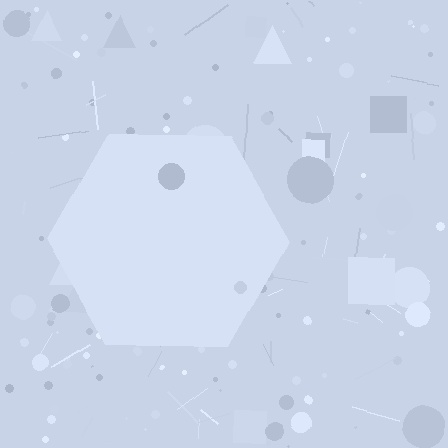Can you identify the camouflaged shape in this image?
The camouflaged shape is a hexagon.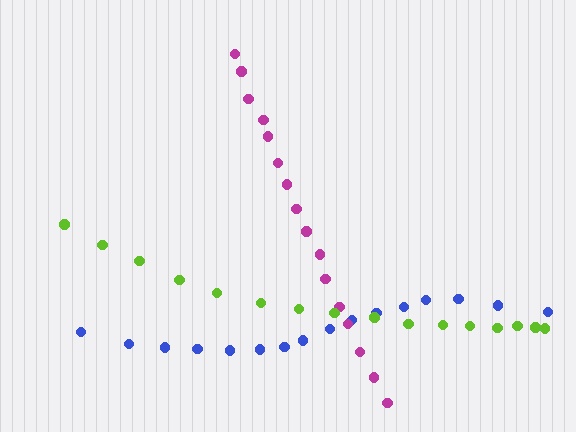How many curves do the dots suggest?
There are 3 distinct paths.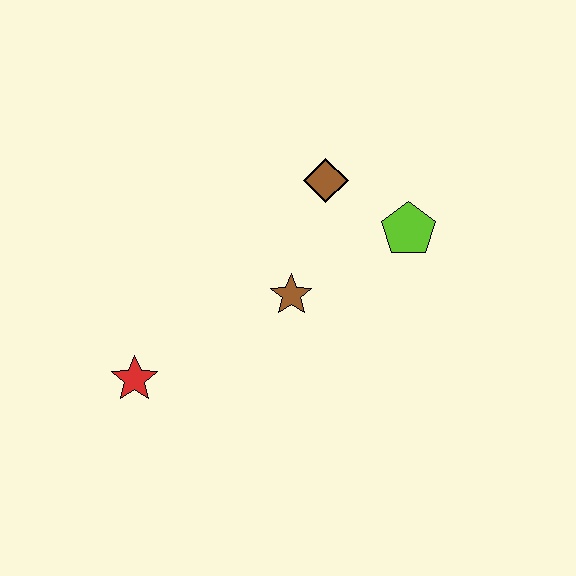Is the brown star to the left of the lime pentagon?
Yes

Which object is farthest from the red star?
The lime pentagon is farthest from the red star.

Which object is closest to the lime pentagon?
The brown diamond is closest to the lime pentagon.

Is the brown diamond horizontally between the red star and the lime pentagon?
Yes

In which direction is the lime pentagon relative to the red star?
The lime pentagon is to the right of the red star.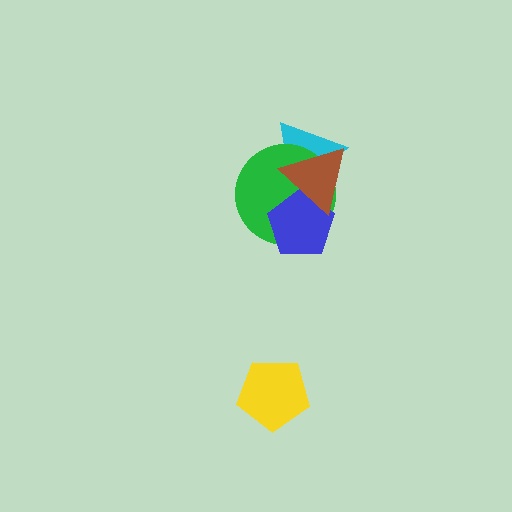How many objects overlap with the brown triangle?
3 objects overlap with the brown triangle.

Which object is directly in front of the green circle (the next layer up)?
The blue pentagon is directly in front of the green circle.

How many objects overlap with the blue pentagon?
2 objects overlap with the blue pentagon.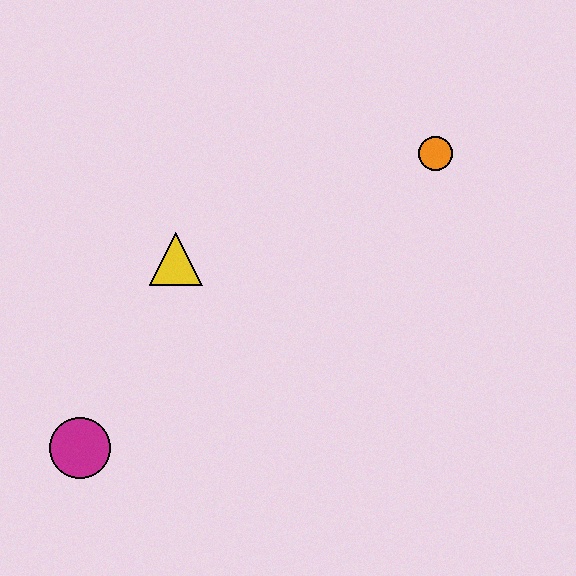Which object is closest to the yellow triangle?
The magenta circle is closest to the yellow triangle.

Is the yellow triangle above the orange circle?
No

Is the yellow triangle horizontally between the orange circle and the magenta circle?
Yes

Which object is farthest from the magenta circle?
The orange circle is farthest from the magenta circle.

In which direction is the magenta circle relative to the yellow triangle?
The magenta circle is below the yellow triangle.